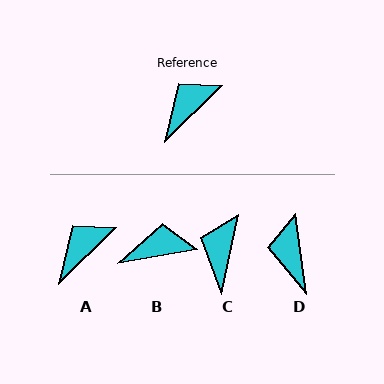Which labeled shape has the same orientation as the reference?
A.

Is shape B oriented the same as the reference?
No, it is off by about 34 degrees.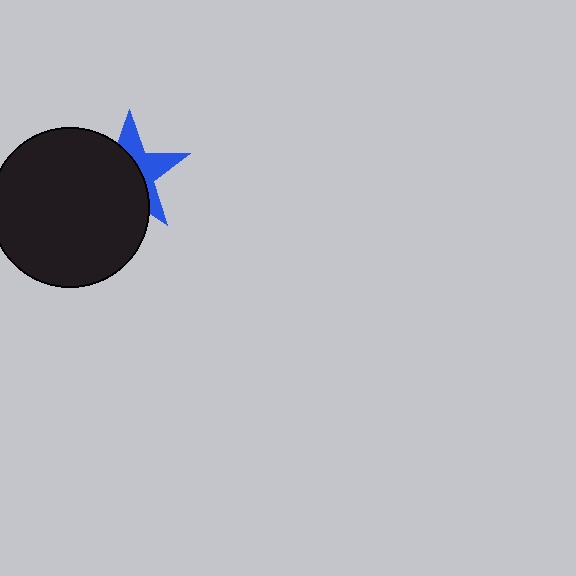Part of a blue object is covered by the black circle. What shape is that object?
It is a star.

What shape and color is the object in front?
The object in front is a black circle.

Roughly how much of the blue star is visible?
A small part of it is visible (roughly 40%).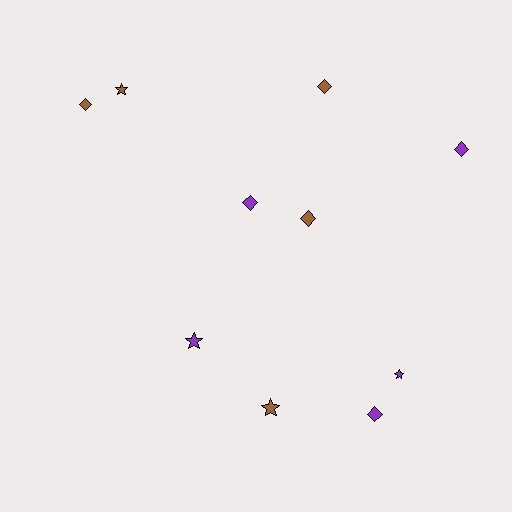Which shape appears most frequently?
Diamond, with 6 objects.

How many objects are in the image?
There are 10 objects.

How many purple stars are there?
There are 2 purple stars.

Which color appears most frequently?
Brown, with 5 objects.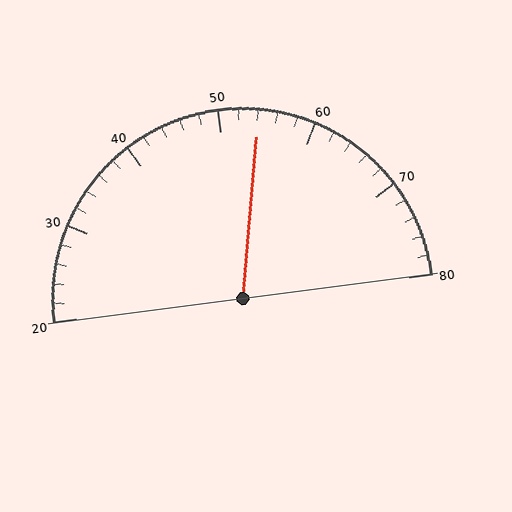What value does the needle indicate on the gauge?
The needle indicates approximately 54.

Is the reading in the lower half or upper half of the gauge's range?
The reading is in the upper half of the range (20 to 80).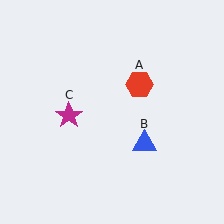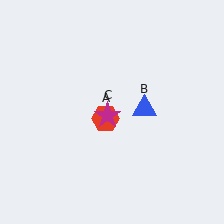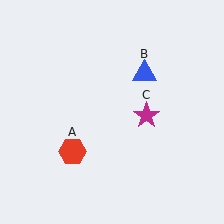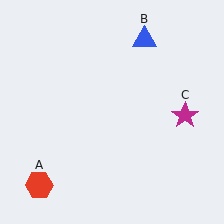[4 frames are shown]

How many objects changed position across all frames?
3 objects changed position: red hexagon (object A), blue triangle (object B), magenta star (object C).